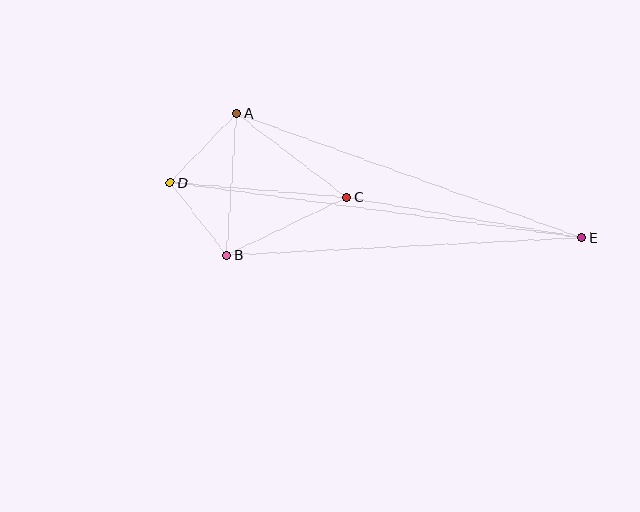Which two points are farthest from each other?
Points D and E are farthest from each other.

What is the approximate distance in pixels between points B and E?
The distance between B and E is approximately 355 pixels.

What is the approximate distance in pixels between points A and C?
The distance between A and C is approximately 139 pixels.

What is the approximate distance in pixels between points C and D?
The distance between C and D is approximately 178 pixels.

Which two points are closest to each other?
Points B and D are closest to each other.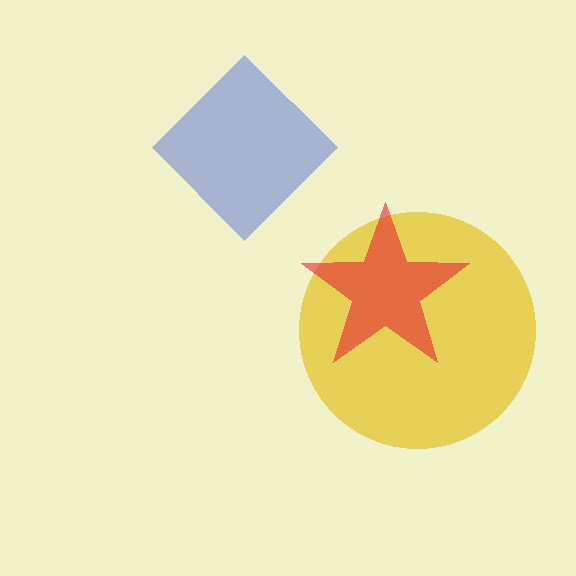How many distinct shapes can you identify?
There are 3 distinct shapes: a yellow circle, a red star, a blue diamond.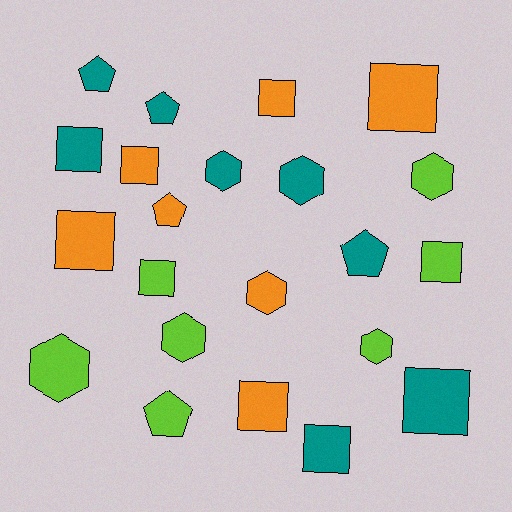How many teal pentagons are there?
There are 3 teal pentagons.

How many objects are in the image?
There are 22 objects.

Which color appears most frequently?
Teal, with 8 objects.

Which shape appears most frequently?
Square, with 10 objects.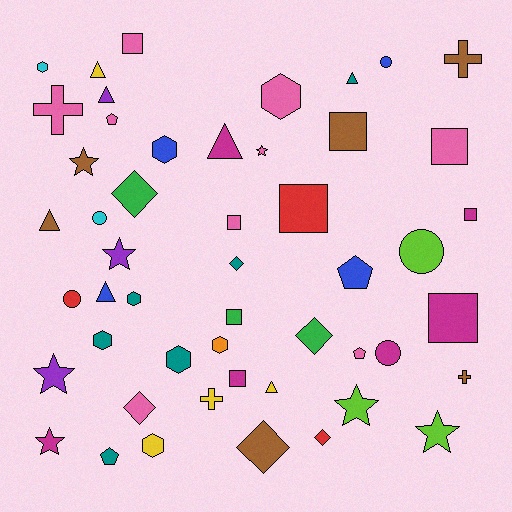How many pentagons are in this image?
There are 4 pentagons.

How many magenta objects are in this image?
There are 6 magenta objects.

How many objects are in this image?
There are 50 objects.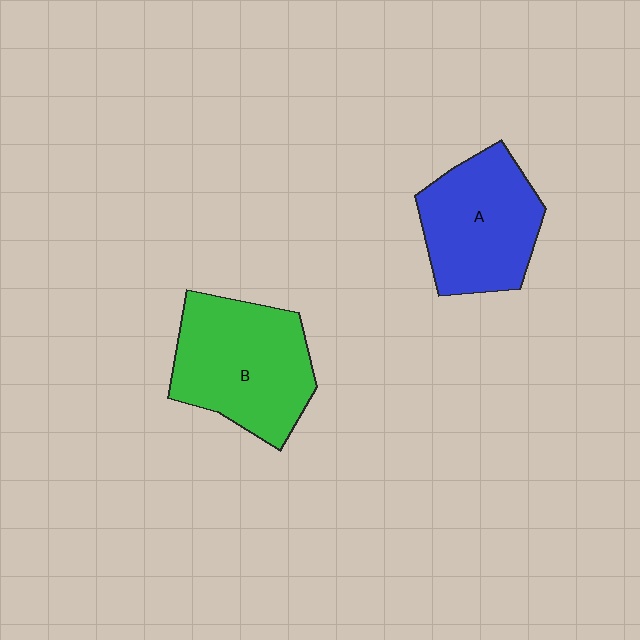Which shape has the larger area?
Shape B (green).